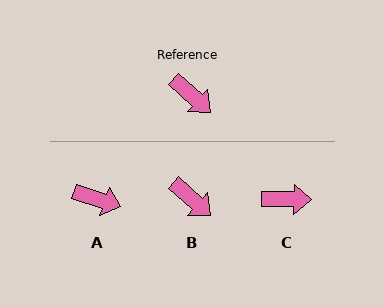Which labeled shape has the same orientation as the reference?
B.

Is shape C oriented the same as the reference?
No, it is off by about 41 degrees.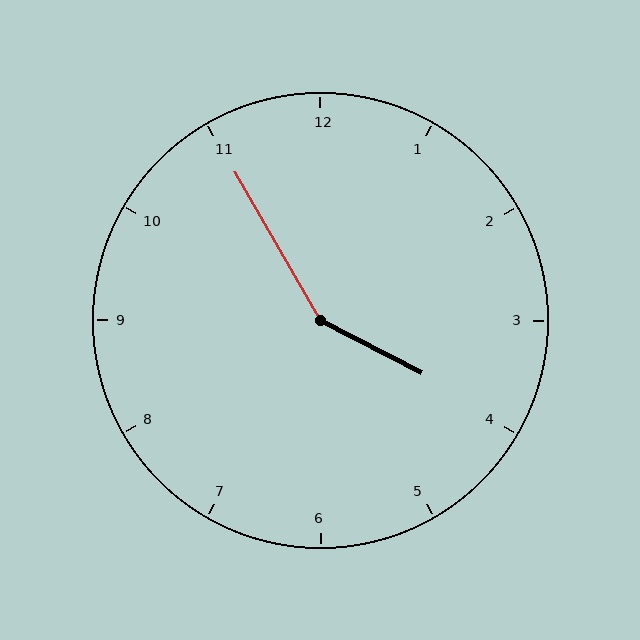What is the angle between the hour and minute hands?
Approximately 148 degrees.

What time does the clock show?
3:55.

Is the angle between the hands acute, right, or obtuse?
It is obtuse.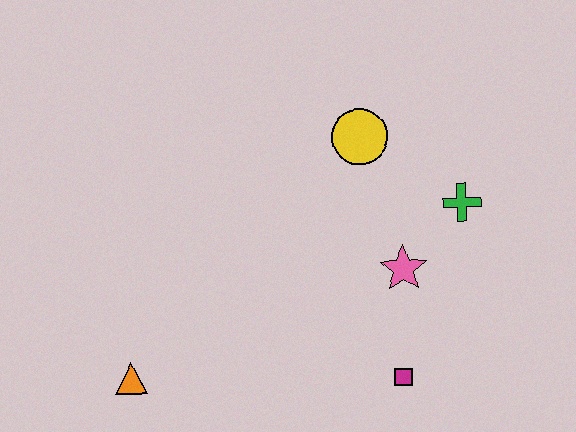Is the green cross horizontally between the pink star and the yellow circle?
No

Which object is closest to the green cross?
The pink star is closest to the green cross.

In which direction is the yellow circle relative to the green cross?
The yellow circle is to the left of the green cross.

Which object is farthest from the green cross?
The orange triangle is farthest from the green cross.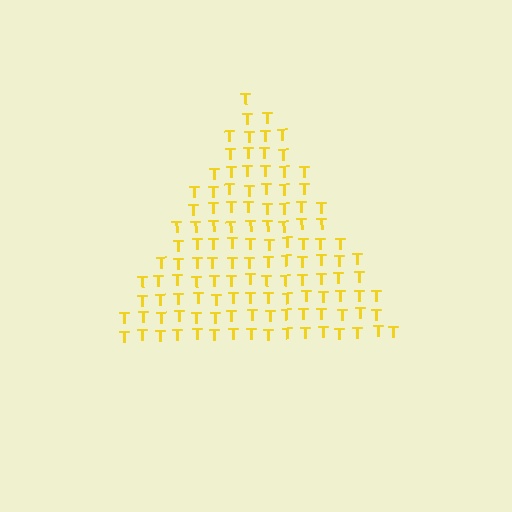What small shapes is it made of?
It is made of small letter T's.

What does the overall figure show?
The overall figure shows a triangle.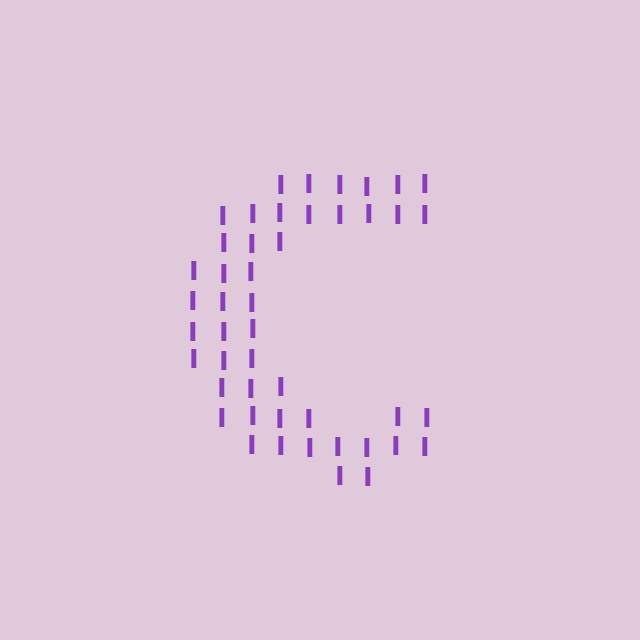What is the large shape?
The large shape is the letter C.